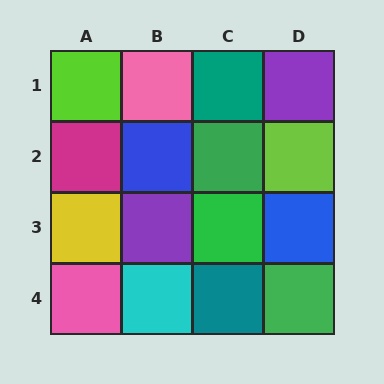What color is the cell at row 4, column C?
Teal.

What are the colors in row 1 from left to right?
Lime, pink, teal, purple.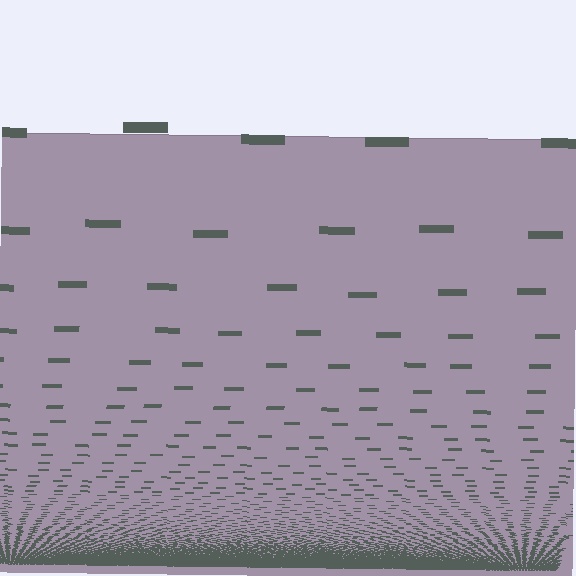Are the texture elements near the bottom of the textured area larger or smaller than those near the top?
Smaller. The gradient is inverted — elements near the bottom are smaller and denser.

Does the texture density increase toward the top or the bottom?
Density increases toward the bottom.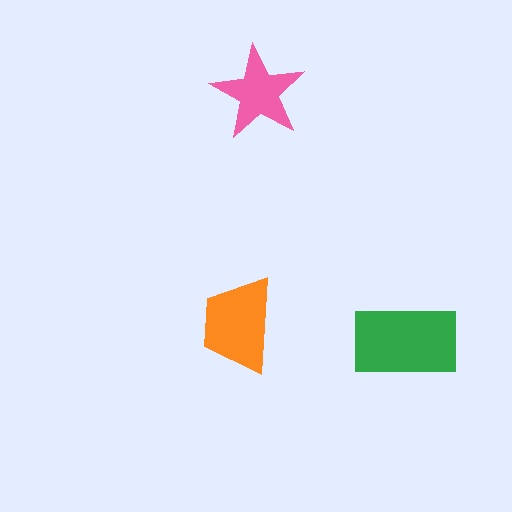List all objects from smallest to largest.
The pink star, the orange trapezoid, the green rectangle.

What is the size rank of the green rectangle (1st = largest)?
1st.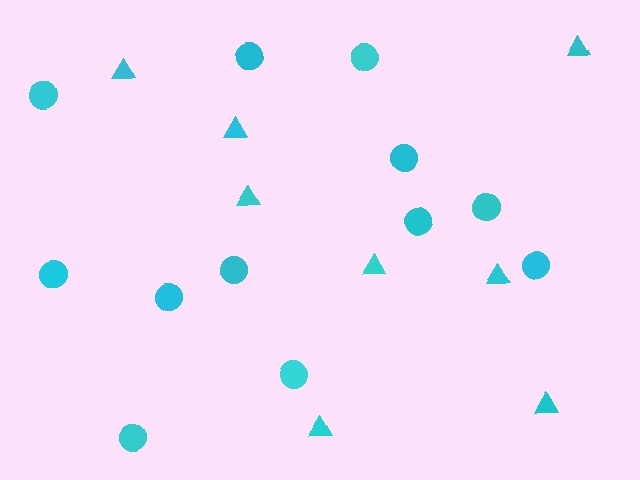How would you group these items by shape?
There are 2 groups: one group of triangles (8) and one group of circles (12).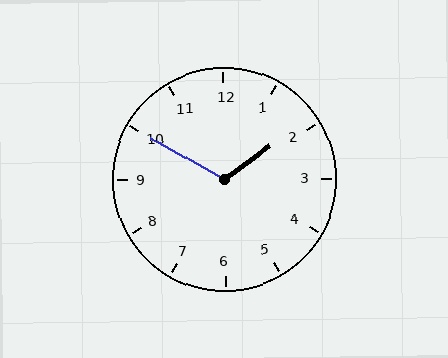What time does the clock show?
1:50.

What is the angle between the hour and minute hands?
Approximately 115 degrees.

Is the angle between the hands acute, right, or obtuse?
It is obtuse.